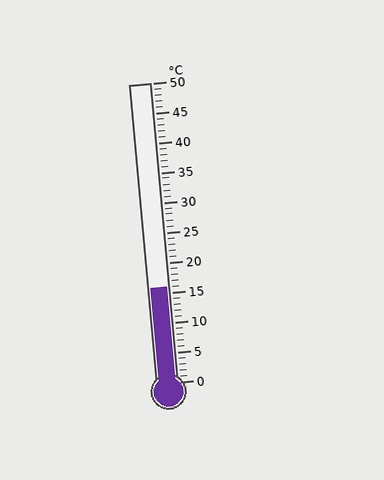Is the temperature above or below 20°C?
The temperature is below 20°C.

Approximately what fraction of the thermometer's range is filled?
The thermometer is filled to approximately 30% of its range.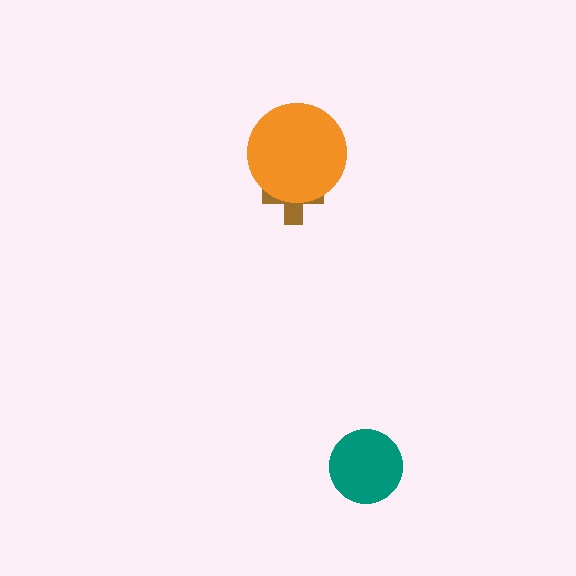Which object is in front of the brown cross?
The orange circle is in front of the brown cross.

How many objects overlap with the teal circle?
0 objects overlap with the teal circle.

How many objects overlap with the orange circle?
1 object overlaps with the orange circle.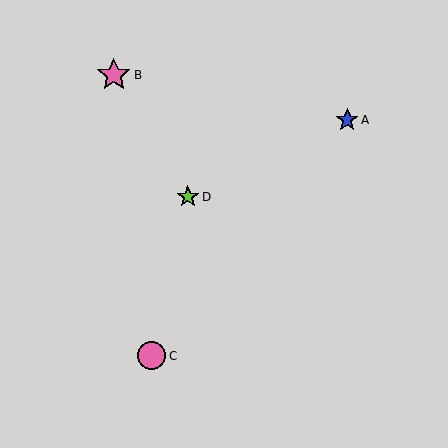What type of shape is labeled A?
Shape A is a blue star.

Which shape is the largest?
The pink star (labeled B) is the largest.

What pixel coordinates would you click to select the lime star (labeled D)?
Click at (188, 197) to select the lime star D.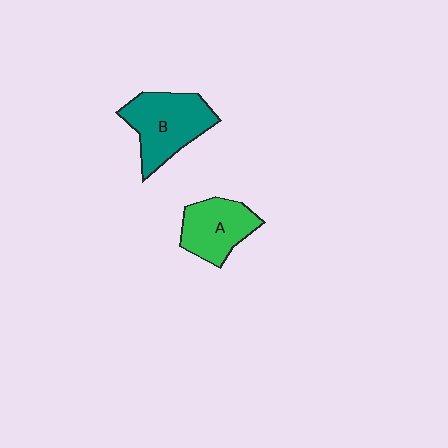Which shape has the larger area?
Shape B (teal).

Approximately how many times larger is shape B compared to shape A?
Approximately 1.3 times.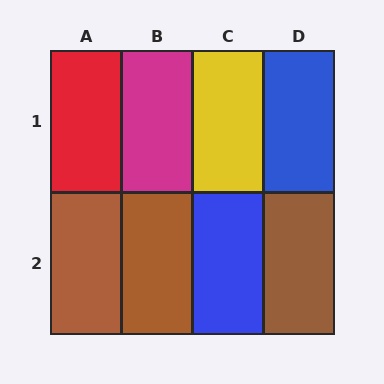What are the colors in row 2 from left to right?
Brown, brown, blue, brown.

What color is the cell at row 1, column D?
Blue.